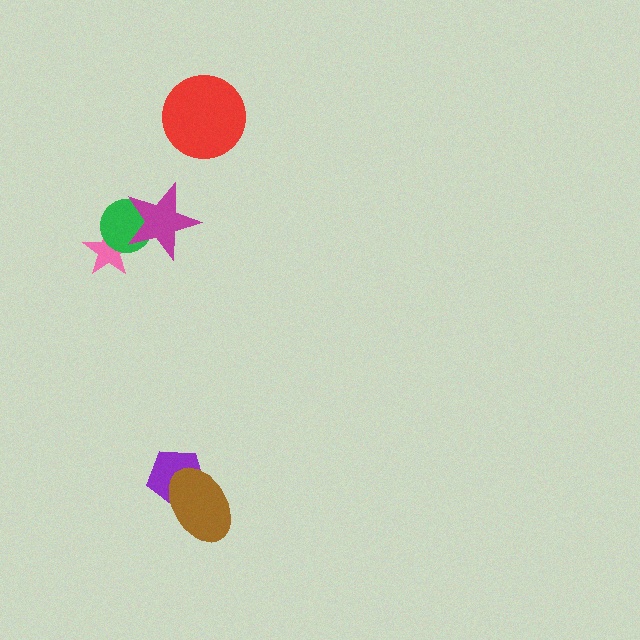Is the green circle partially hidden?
Yes, it is partially covered by another shape.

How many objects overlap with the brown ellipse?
1 object overlaps with the brown ellipse.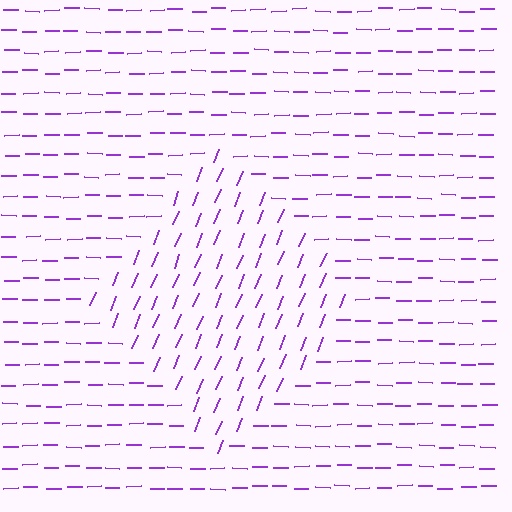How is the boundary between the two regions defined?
The boundary is defined purely by a change in line orientation (approximately 68 degrees difference). All lines are the same color and thickness.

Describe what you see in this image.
The image is filled with small purple line segments. A diamond region in the image has lines oriented differently from the surrounding lines, creating a visible texture boundary.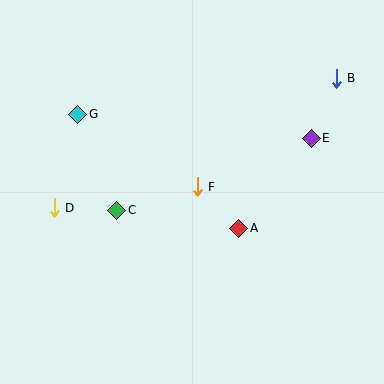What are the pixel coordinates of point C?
Point C is at (117, 210).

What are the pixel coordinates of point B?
Point B is at (336, 78).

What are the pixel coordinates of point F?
Point F is at (197, 187).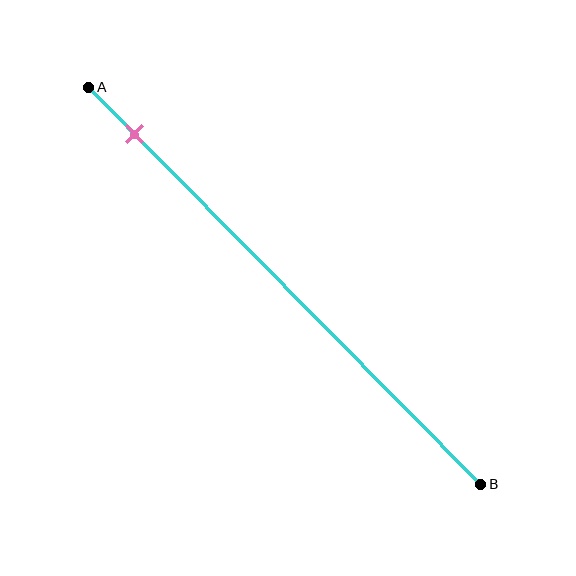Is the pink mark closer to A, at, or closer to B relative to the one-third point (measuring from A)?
The pink mark is closer to point A than the one-third point of segment AB.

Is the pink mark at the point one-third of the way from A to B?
No, the mark is at about 10% from A, not at the 33% one-third point.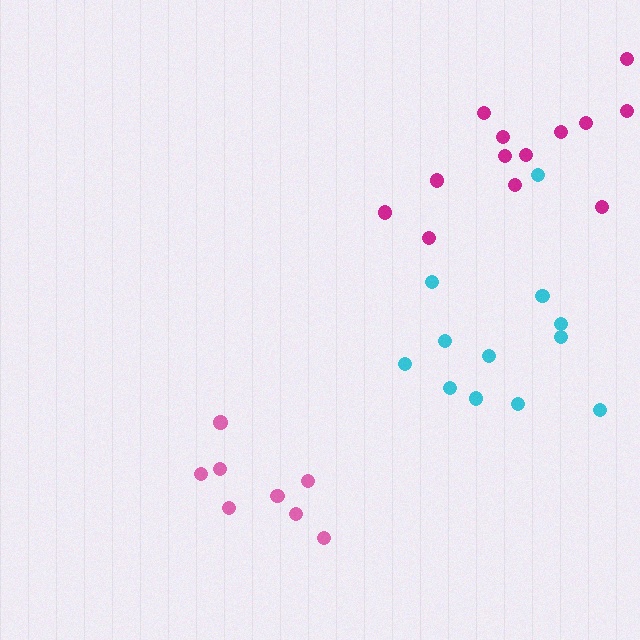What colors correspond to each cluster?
The clusters are colored: pink, cyan, magenta.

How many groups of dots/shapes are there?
There are 3 groups.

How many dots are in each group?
Group 1: 8 dots, Group 2: 12 dots, Group 3: 13 dots (33 total).